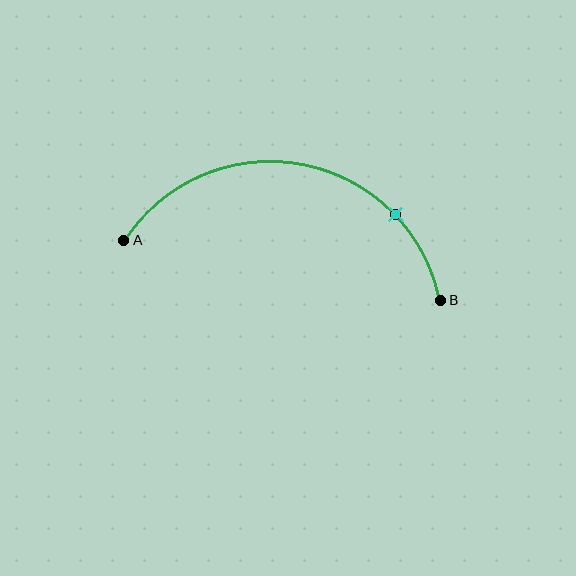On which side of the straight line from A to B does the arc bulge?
The arc bulges above the straight line connecting A and B.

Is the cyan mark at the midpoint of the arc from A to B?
No. The cyan mark lies on the arc but is closer to endpoint B. The arc midpoint would be at the point on the curve equidistant along the arc from both A and B.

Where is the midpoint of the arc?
The arc midpoint is the point on the curve farthest from the straight line joining A and B. It sits above that line.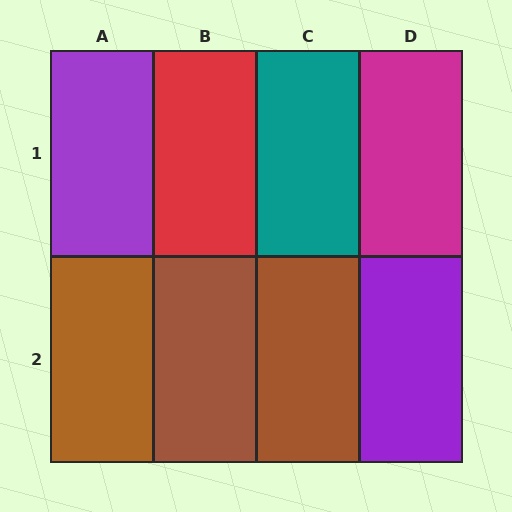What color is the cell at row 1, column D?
Magenta.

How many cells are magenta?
1 cell is magenta.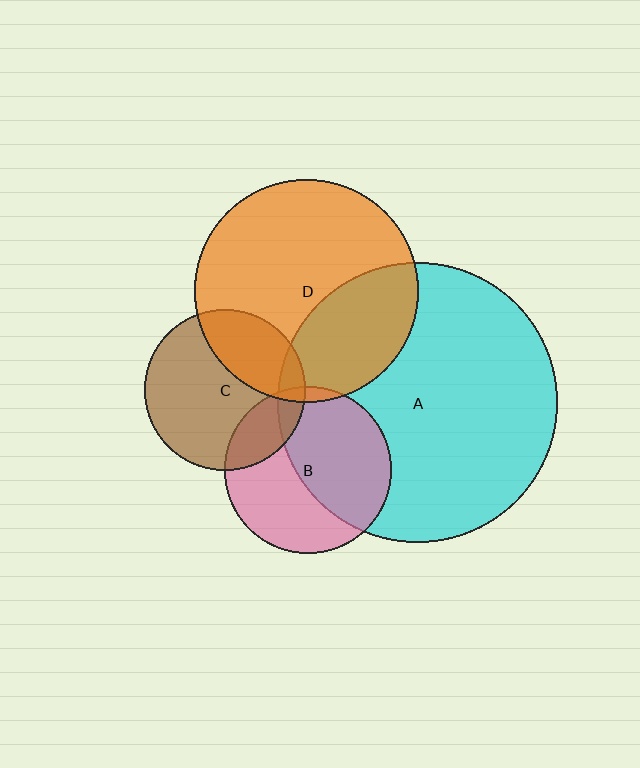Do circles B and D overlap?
Yes.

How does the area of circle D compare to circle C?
Approximately 1.9 times.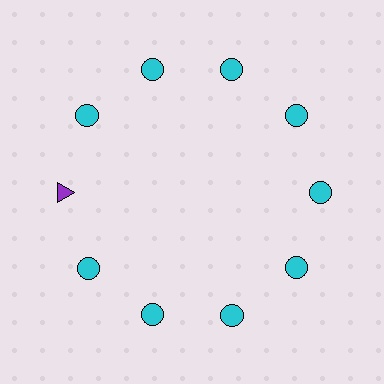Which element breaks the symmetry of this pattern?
The purple triangle at roughly the 9 o'clock position breaks the symmetry. All other shapes are cyan circles.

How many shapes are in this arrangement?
There are 10 shapes arranged in a ring pattern.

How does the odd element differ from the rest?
It differs in both color (purple instead of cyan) and shape (triangle instead of circle).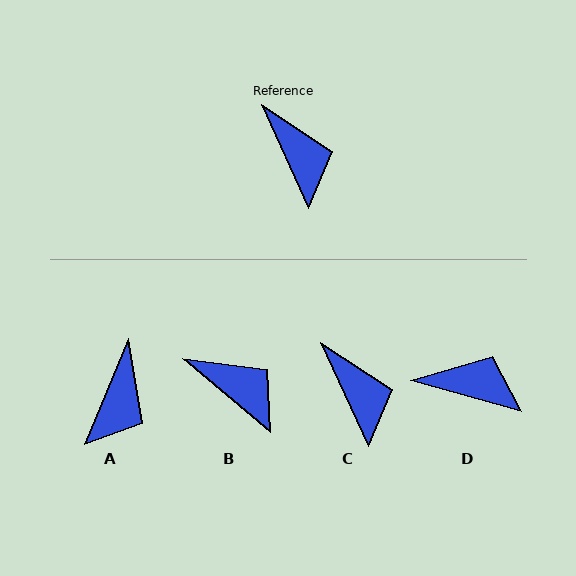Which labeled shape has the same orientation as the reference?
C.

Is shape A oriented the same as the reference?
No, it is off by about 47 degrees.